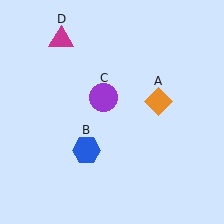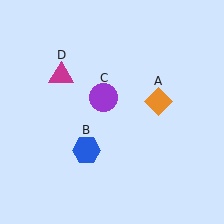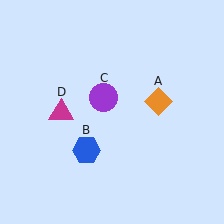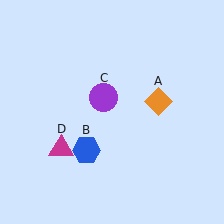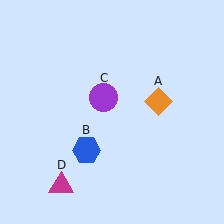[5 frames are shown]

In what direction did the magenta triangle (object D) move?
The magenta triangle (object D) moved down.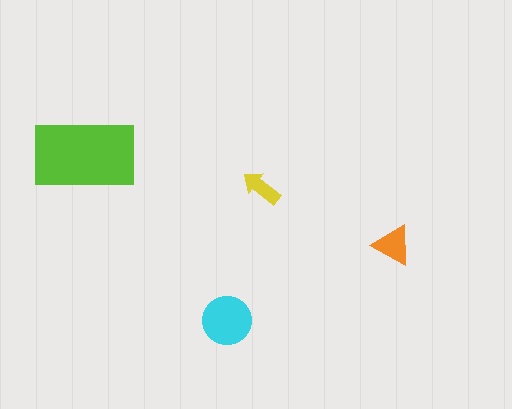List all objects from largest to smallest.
The lime rectangle, the cyan circle, the orange triangle, the yellow arrow.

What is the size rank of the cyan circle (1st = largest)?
2nd.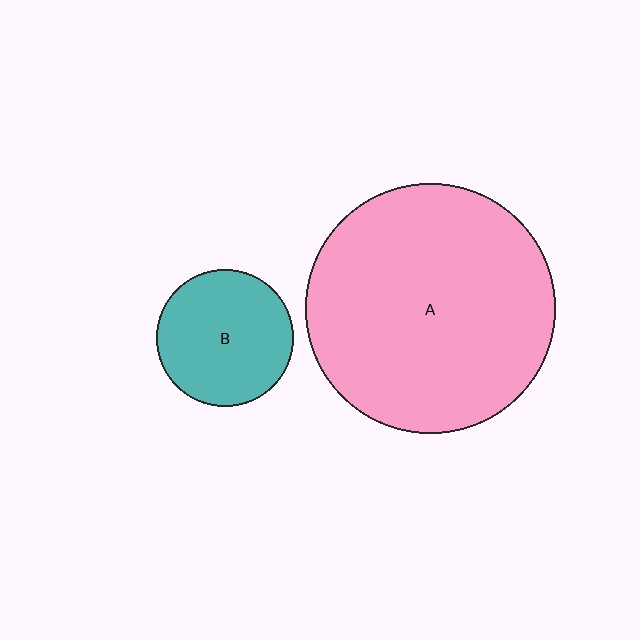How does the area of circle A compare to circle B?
Approximately 3.3 times.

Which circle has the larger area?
Circle A (pink).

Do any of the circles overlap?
No, none of the circles overlap.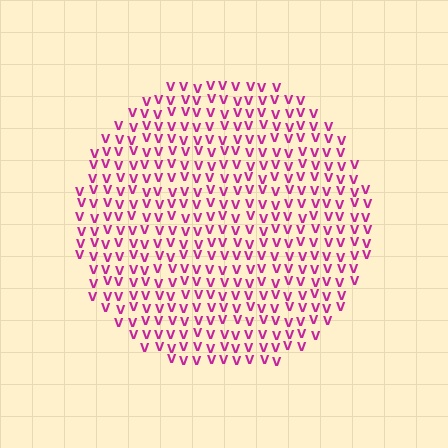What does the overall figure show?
The overall figure shows a circle.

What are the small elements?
The small elements are letter V's.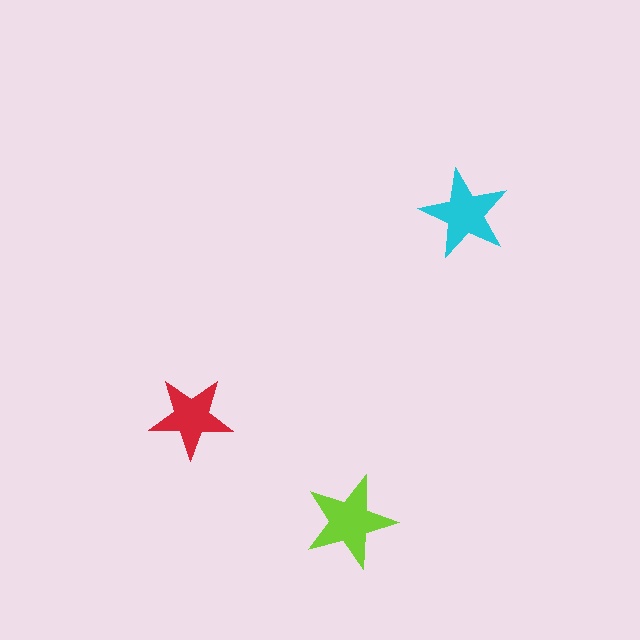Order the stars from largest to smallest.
the lime one, the cyan one, the red one.